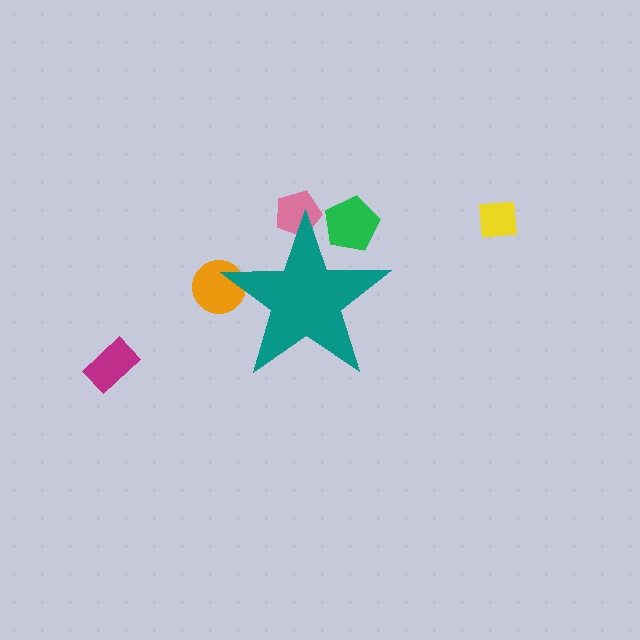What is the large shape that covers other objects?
A teal star.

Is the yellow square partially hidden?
No, the yellow square is fully visible.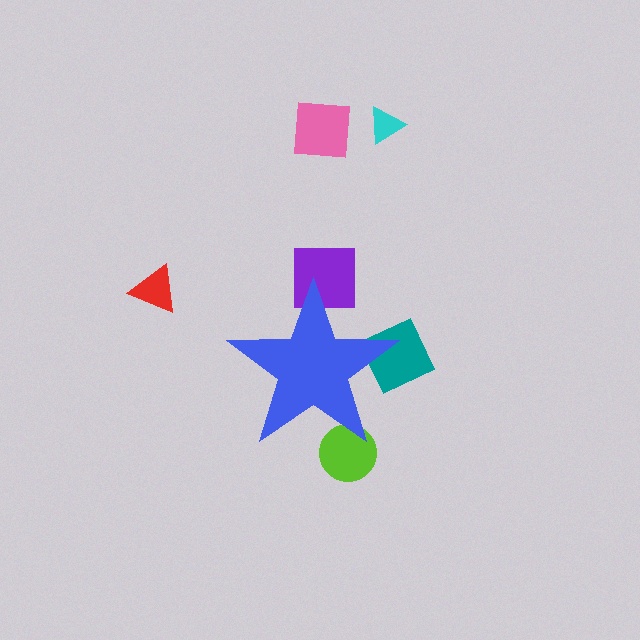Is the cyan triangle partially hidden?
No, the cyan triangle is fully visible.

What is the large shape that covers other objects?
A blue star.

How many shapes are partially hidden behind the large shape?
3 shapes are partially hidden.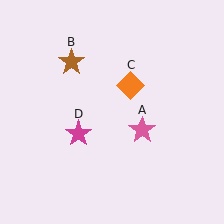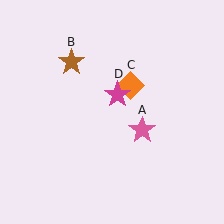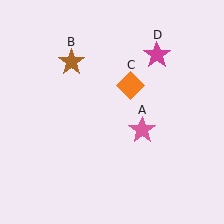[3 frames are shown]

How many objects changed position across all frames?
1 object changed position: magenta star (object D).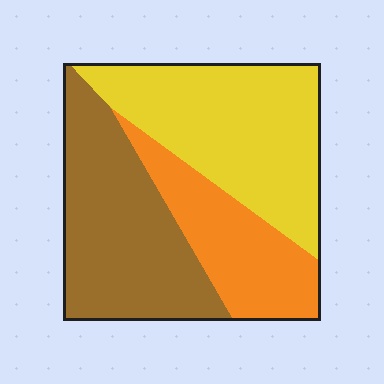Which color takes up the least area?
Orange, at roughly 25%.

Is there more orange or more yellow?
Yellow.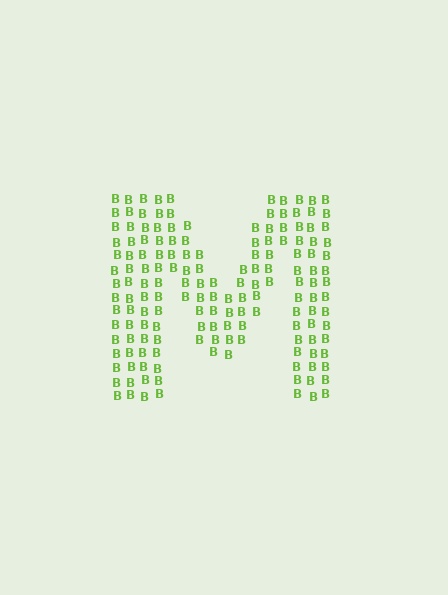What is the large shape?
The large shape is the letter M.